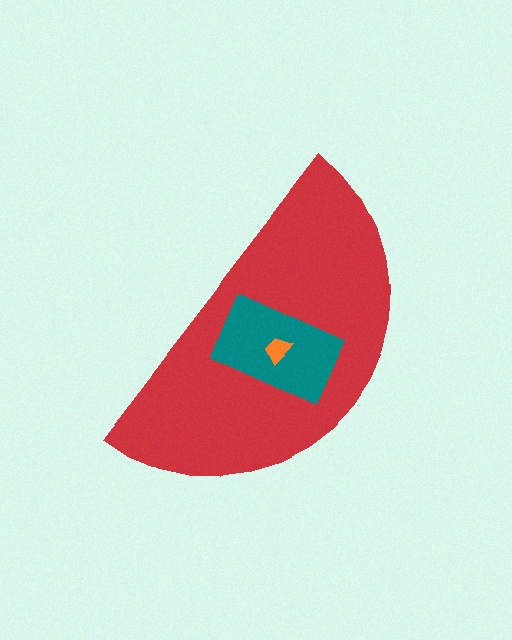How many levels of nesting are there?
3.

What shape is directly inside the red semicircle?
The teal rectangle.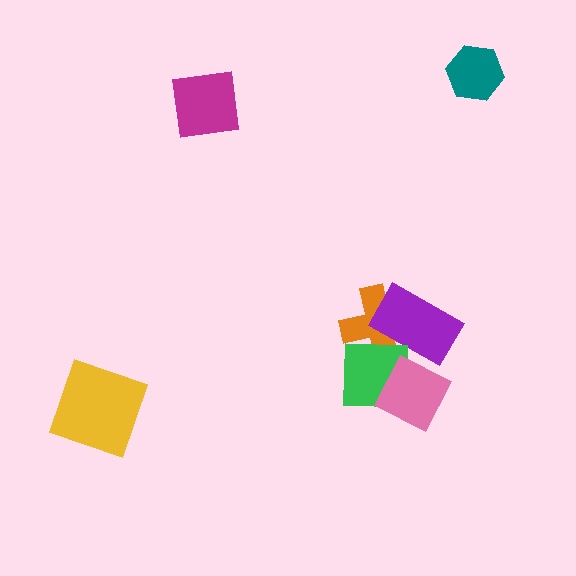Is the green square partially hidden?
Yes, it is partially covered by another shape.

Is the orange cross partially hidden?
Yes, it is partially covered by another shape.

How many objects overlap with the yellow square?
0 objects overlap with the yellow square.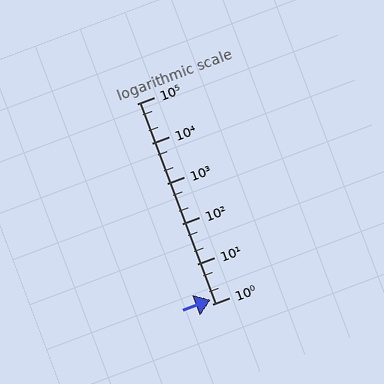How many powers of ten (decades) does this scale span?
The scale spans 5 decades, from 1 to 100000.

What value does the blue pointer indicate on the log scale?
The pointer indicates approximately 1.3.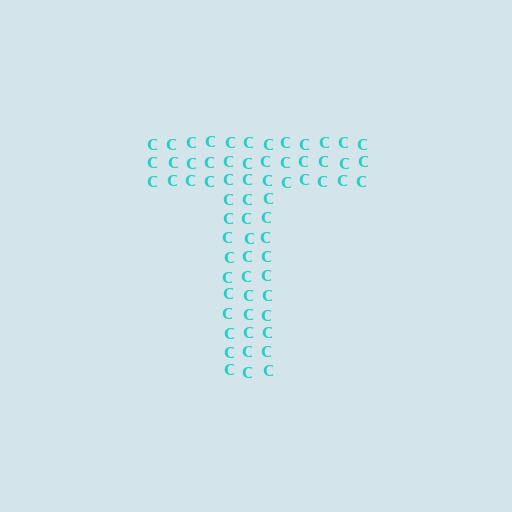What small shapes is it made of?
It is made of small letter C's.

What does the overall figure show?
The overall figure shows the letter T.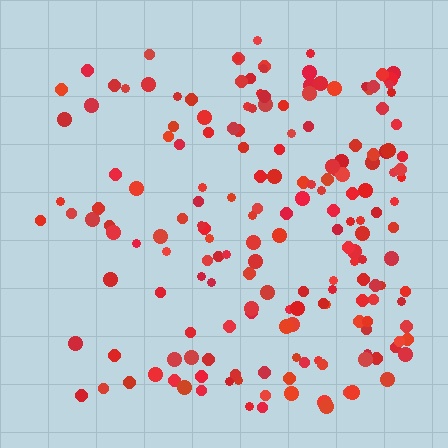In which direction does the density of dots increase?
From left to right, with the right side densest.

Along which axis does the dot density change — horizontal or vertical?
Horizontal.